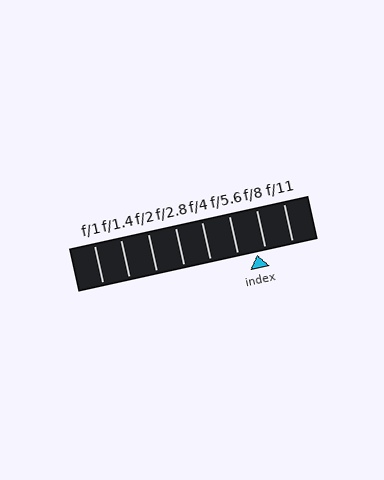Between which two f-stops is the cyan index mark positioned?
The index mark is between f/5.6 and f/8.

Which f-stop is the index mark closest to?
The index mark is closest to f/8.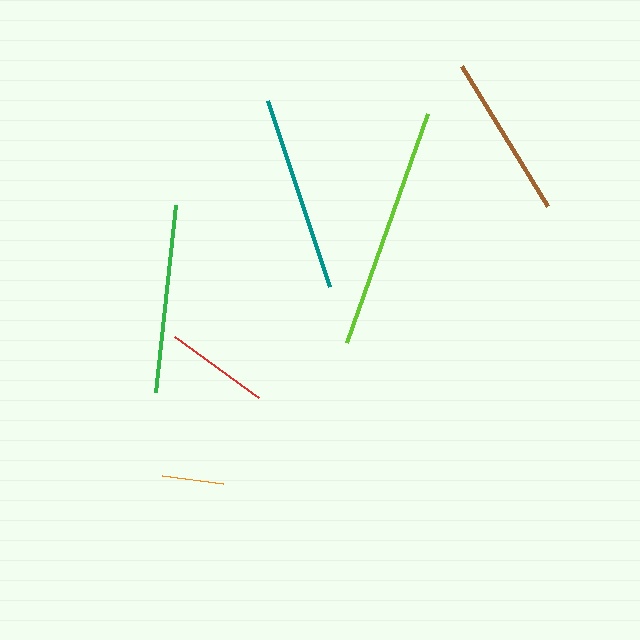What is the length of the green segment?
The green segment is approximately 188 pixels long.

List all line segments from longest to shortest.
From longest to shortest: lime, teal, green, brown, red, orange.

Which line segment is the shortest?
The orange line is the shortest at approximately 62 pixels.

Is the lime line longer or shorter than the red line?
The lime line is longer than the red line.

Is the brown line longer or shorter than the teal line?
The teal line is longer than the brown line.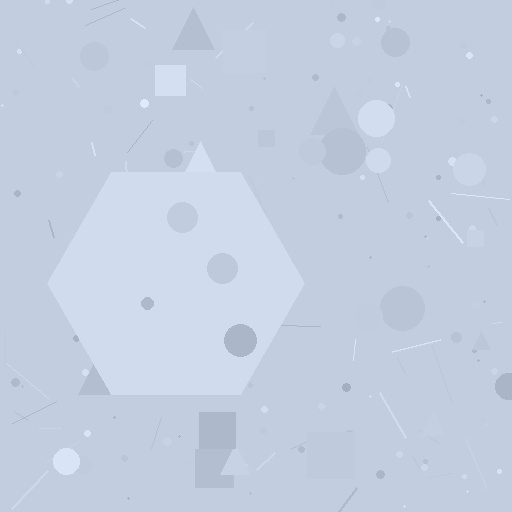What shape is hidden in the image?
A hexagon is hidden in the image.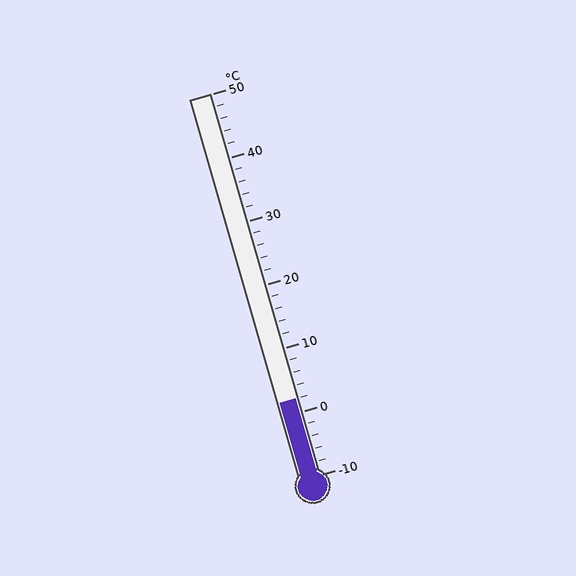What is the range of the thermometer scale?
The thermometer scale ranges from -10°C to 50°C.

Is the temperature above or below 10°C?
The temperature is below 10°C.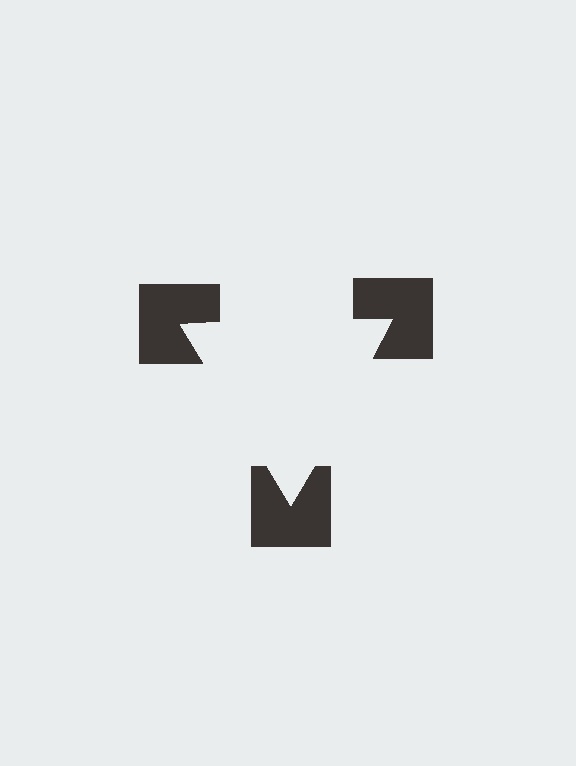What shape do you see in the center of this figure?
An illusory triangle — its edges are inferred from the aligned wedge cuts in the notched squares, not physically drawn.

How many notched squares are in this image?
There are 3 — one at each vertex of the illusory triangle.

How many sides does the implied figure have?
3 sides.